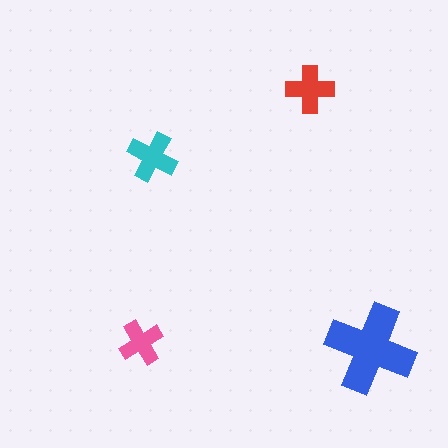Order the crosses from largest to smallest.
the blue one, the cyan one, the red one, the pink one.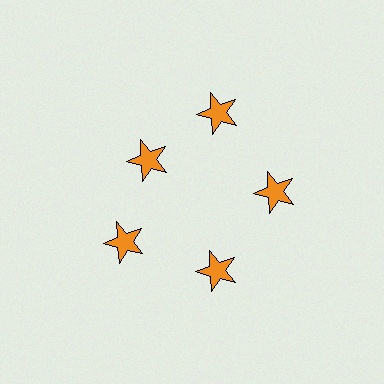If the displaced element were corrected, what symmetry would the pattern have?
It would have 5-fold rotational symmetry — the pattern would map onto itself every 72 degrees.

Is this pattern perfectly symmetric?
No. The 5 orange stars are arranged in a ring, but one element near the 10 o'clock position is pulled inward toward the center, breaking the 5-fold rotational symmetry.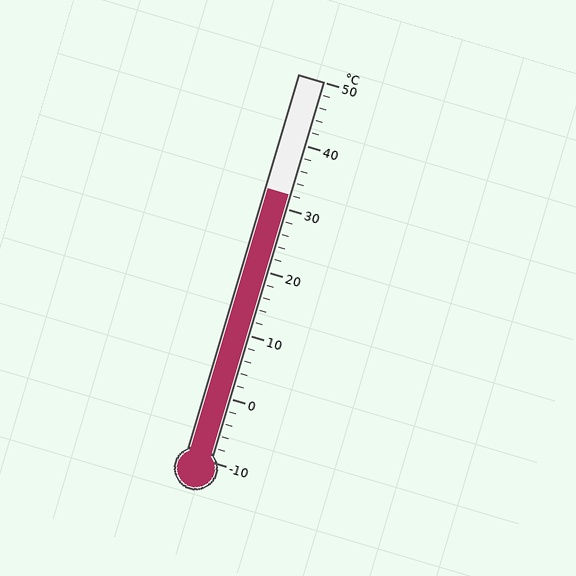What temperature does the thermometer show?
The thermometer shows approximately 32°C.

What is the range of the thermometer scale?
The thermometer scale ranges from -10°C to 50°C.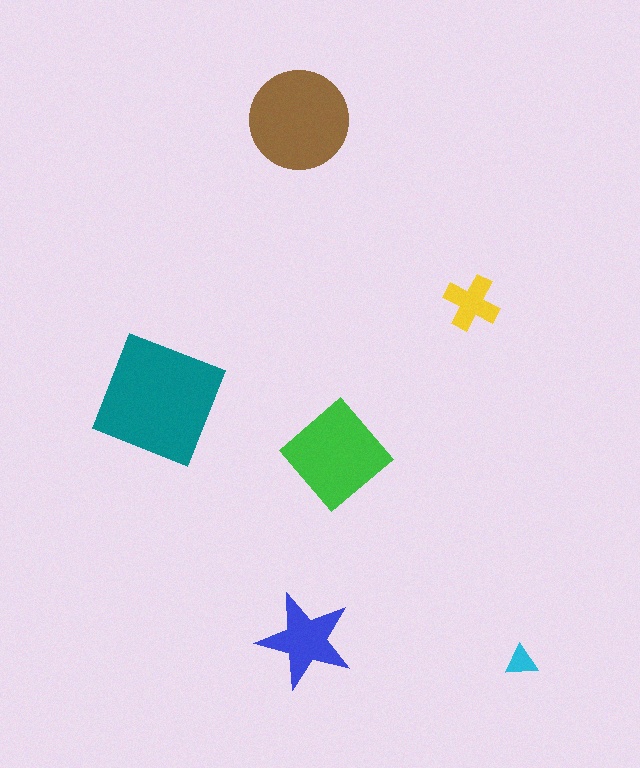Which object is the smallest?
The cyan triangle.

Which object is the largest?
The teal square.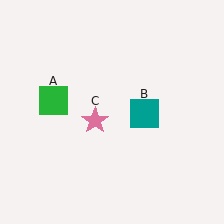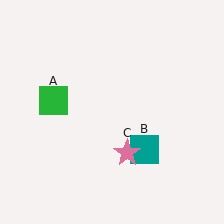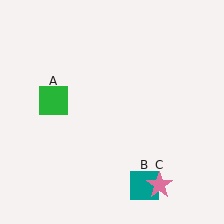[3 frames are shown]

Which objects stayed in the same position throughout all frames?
Green square (object A) remained stationary.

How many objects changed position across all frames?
2 objects changed position: teal square (object B), pink star (object C).